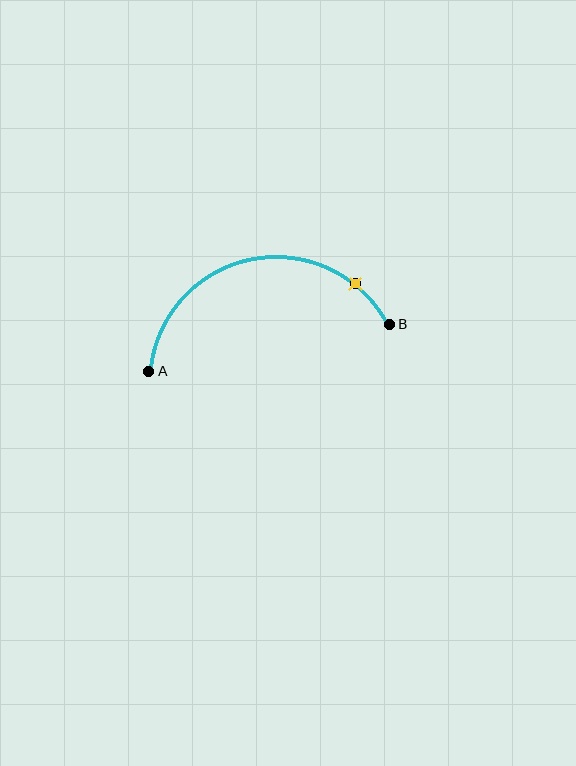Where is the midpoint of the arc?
The arc midpoint is the point on the curve farthest from the straight line joining A and B. It sits above that line.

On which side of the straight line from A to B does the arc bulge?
The arc bulges above the straight line connecting A and B.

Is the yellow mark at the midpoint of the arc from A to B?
No. The yellow mark lies on the arc but is closer to endpoint B. The arc midpoint would be at the point on the curve equidistant along the arc from both A and B.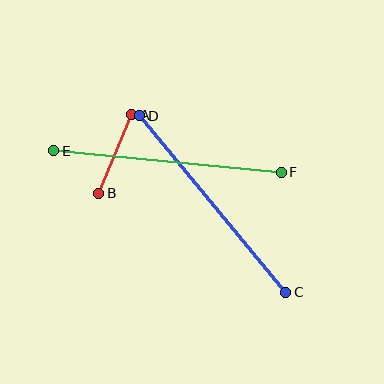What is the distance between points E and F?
The distance is approximately 229 pixels.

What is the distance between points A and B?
The distance is approximately 85 pixels.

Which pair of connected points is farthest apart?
Points E and F are farthest apart.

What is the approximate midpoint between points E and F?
The midpoint is at approximately (168, 161) pixels.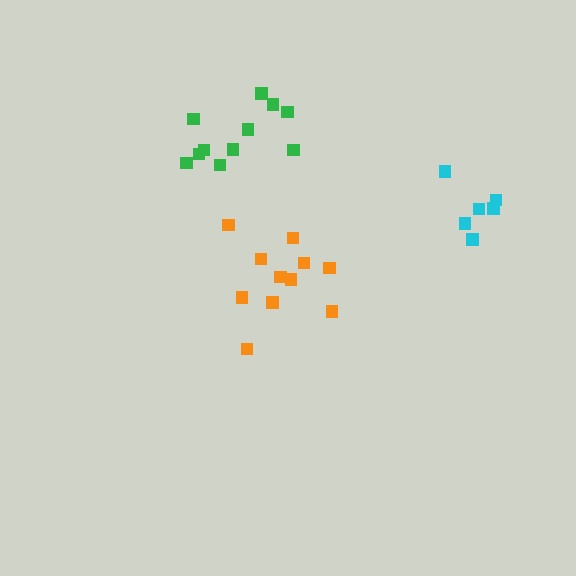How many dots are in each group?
Group 1: 6 dots, Group 2: 11 dots, Group 3: 11 dots (28 total).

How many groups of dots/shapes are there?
There are 3 groups.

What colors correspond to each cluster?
The clusters are colored: cyan, green, orange.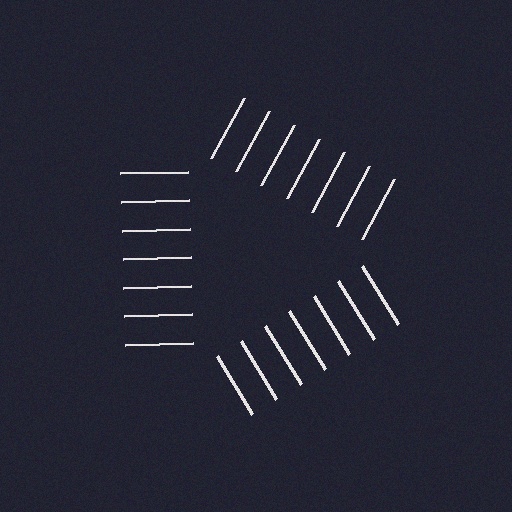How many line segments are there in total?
21 — 7 along each of the 3 edges.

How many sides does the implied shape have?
3 sides — the line-ends trace a triangle.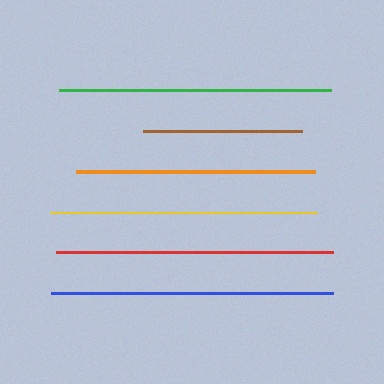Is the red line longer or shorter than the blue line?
The blue line is longer than the red line.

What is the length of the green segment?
The green segment is approximately 272 pixels long.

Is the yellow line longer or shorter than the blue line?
The blue line is longer than the yellow line.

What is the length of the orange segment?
The orange segment is approximately 238 pixels long.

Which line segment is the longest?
The blue line is the longest at approximately 282 pixels.